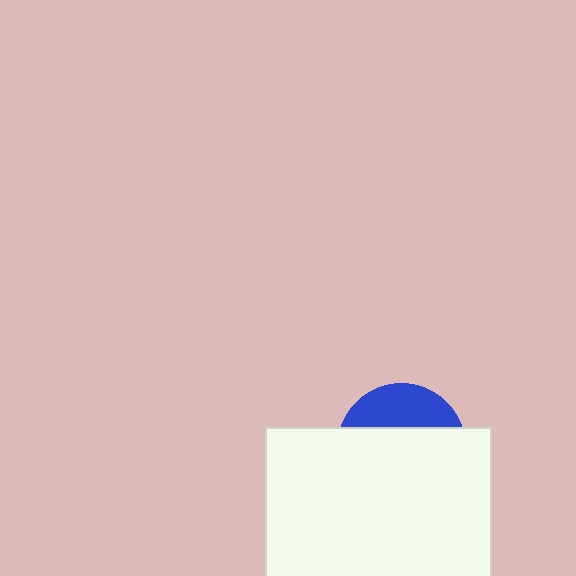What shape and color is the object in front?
The object in front is a white rectangle.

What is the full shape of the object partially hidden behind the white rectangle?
The partially hidden object is a blue circle.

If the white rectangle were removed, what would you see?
You would see the complete blue circle.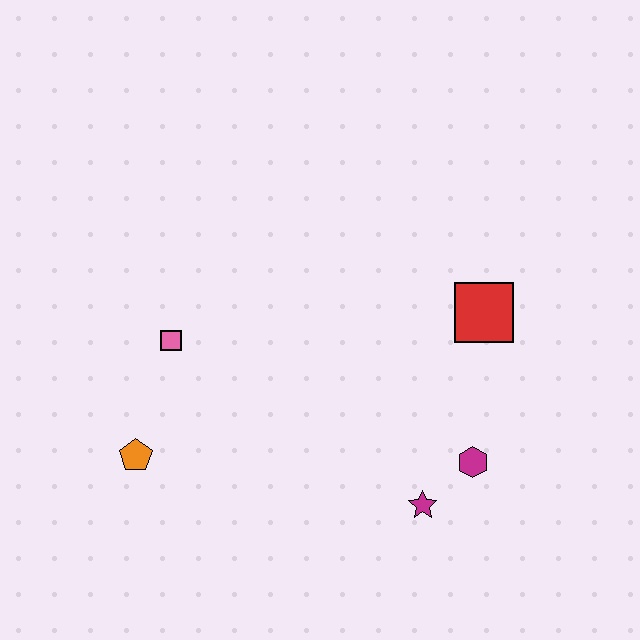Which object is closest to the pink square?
The orange pentagon is closest to the pink square.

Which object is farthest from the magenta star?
The pink square is farthest from the magenta star.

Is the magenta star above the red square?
No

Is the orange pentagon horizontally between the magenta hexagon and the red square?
No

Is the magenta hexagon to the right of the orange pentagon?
Yes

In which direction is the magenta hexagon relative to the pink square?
The magenta hexagon is to the right of the pink square.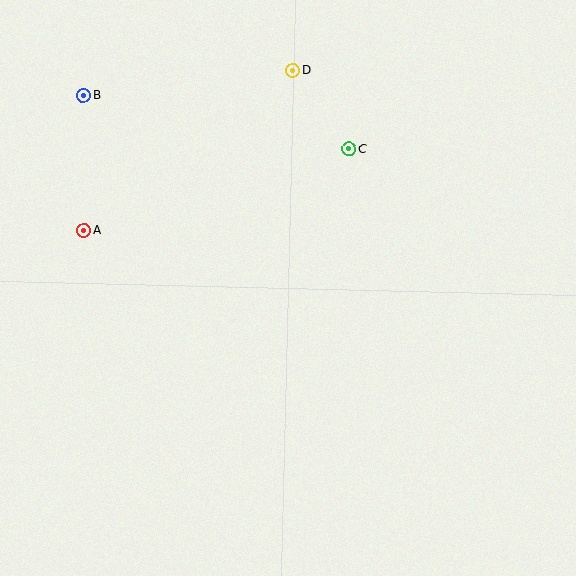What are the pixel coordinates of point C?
Point C is at (349, 149).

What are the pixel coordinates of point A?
Point A is at (84, 230).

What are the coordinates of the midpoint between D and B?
The midpoint between D and B is at (188, 83).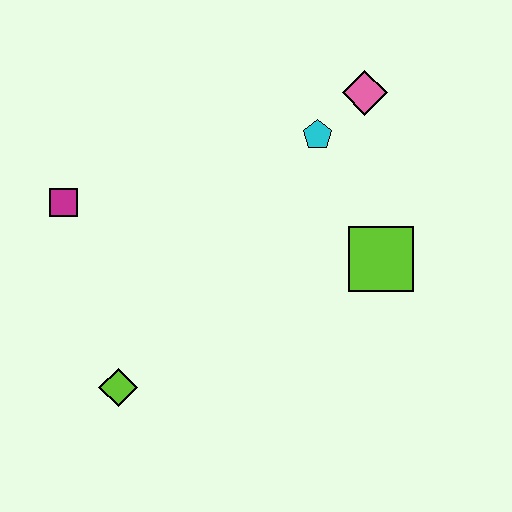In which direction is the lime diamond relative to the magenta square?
The lime diamond is below the magenta square.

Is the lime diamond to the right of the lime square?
No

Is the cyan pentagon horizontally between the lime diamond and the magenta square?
No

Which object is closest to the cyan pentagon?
The pink diamond is closest to the cyan pentagon.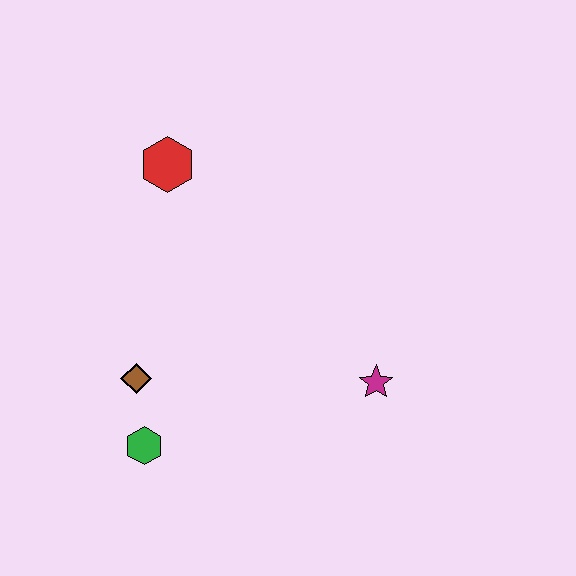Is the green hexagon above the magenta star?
No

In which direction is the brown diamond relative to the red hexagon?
The brown diamond is below the red hexagon.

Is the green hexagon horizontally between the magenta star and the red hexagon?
No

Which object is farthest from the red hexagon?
The magenta star is farthest from the red hexagon.